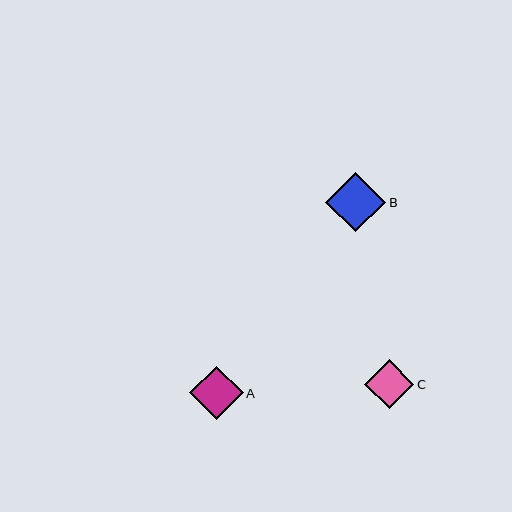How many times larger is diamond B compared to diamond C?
Diamond B is approximately 1.2 times the size of diamond C.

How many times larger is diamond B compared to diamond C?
Diamond B is approximately 1.2 times the size of diamond C.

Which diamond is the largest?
Diamond B is the largest with a size of approximately 60 pixels.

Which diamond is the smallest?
Diamond C is the smallest with a size of approximately 49 pixels.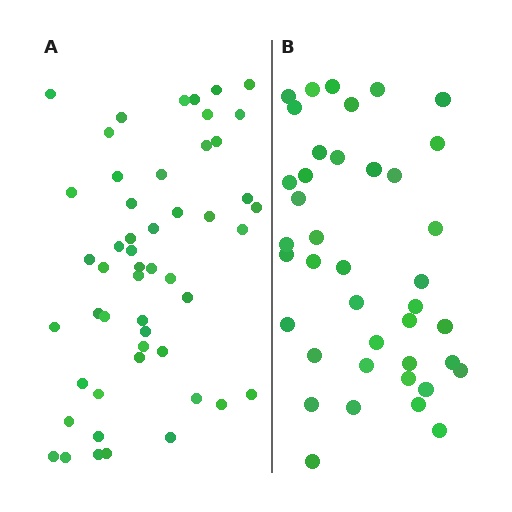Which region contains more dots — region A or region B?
Region A (the left region) has more dots.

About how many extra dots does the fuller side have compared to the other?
Region A has roughly 12 or so more dots than region B.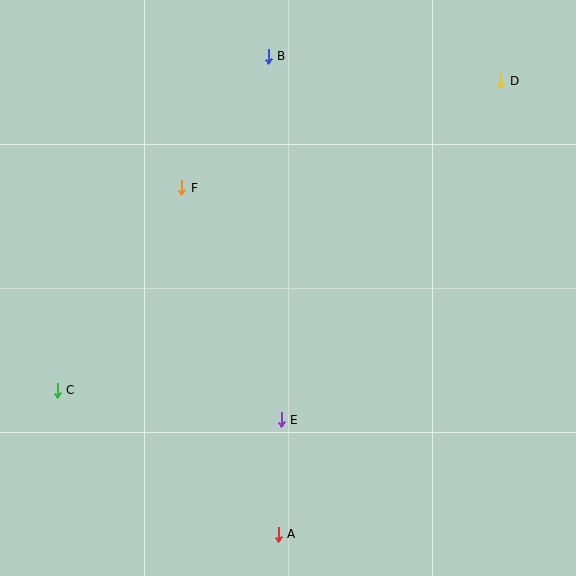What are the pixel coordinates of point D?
Point D is at (501, 81).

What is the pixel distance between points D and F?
The distance between D and F is 337 pixels.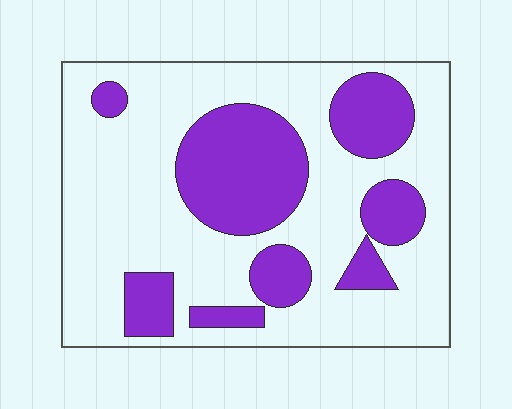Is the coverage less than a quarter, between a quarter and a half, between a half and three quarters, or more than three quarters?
Between a quarter and a half.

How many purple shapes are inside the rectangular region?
8.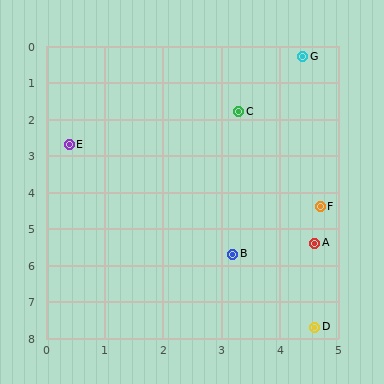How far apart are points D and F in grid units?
Points D and F are about 3.3 grid units apart.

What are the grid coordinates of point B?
Point B is at approximately (3.2, 5.7).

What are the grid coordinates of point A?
Point A is at approximately (4.6, 5.4).